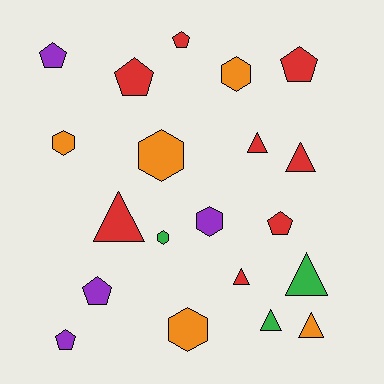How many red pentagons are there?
There are 4 red pentagons.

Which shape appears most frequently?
Pentagon, with 7 objects.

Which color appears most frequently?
Red, with 8 objects.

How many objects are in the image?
There are 20 objects.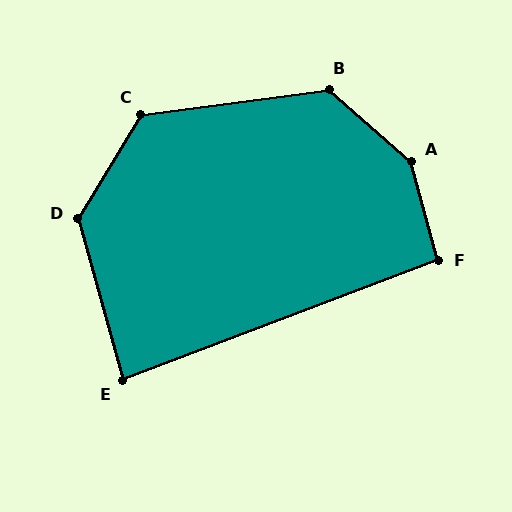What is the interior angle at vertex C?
Approximately 129 degrees (obtuse).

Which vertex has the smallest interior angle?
E, at approximately 85 degrees.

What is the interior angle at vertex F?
Approximately 96 degrees (obtuse).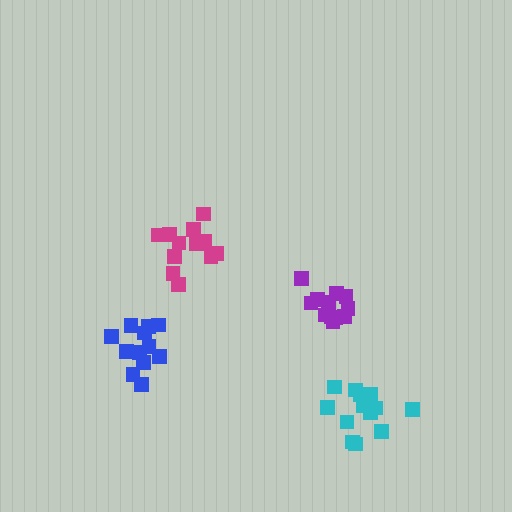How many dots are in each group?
Group 1: 14 dots, Group 2: 12 dots, Group 3: 12 dots, Group 4: 14 dots (52 total).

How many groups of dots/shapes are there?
There are 4 groups.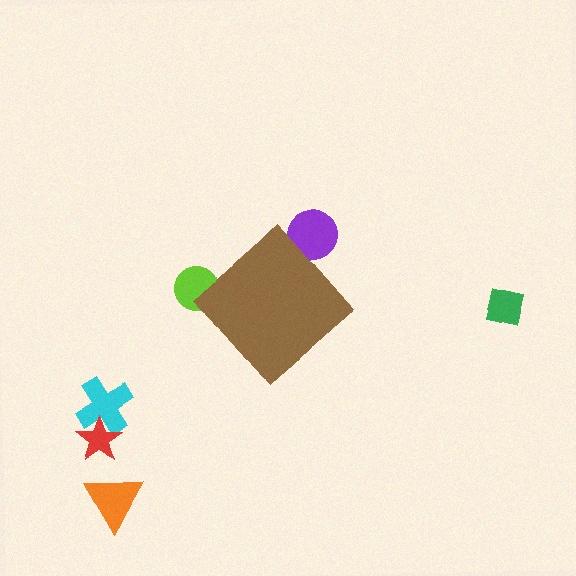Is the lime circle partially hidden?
Yes, the lime circle is partially hidden behind the brown diamond.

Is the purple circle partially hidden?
Yes, the purple circle is partially hidden behind the brown diamond.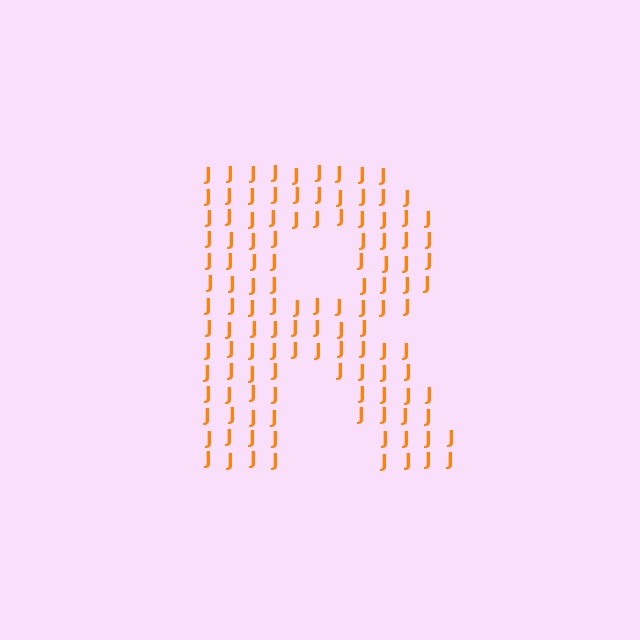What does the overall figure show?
The overall figure shows the letter R.